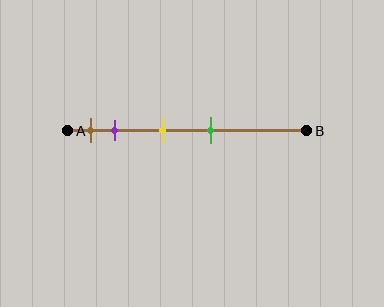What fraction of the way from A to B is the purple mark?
The purple mark is approximately 20% (0.2) of the way from A to B.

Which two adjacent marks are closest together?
The brown and purple marks are the closest adjacent pair.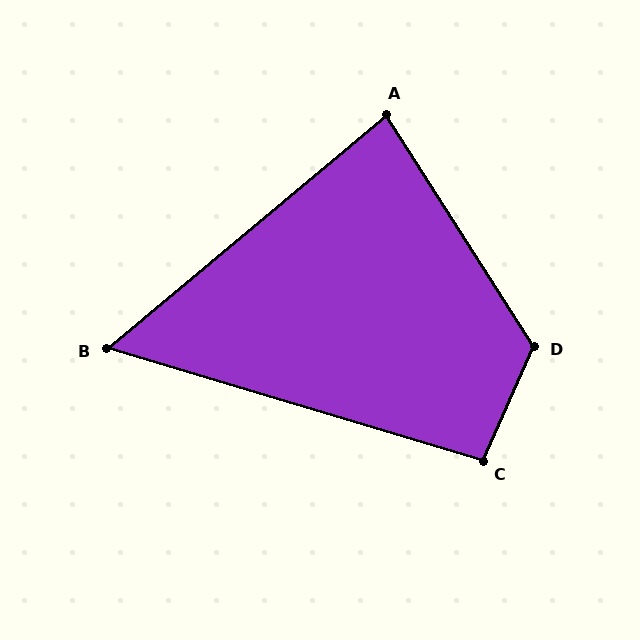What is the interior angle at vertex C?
Approximately 97 degrees (obtuse).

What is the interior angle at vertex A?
Approximately 83 degrees (acute).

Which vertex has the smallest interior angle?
B, at approximately 56 degrees.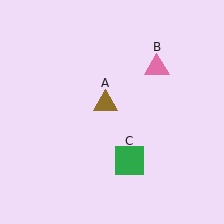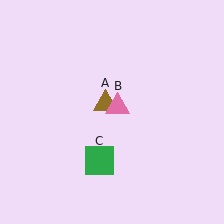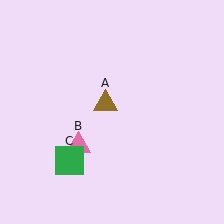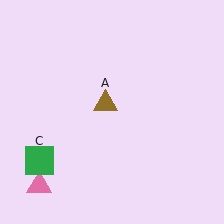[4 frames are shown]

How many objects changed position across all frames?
2 objects changed position: pink triangle (object B), green square (object C).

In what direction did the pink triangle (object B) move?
The pink triangle (object B) moved down and to the left.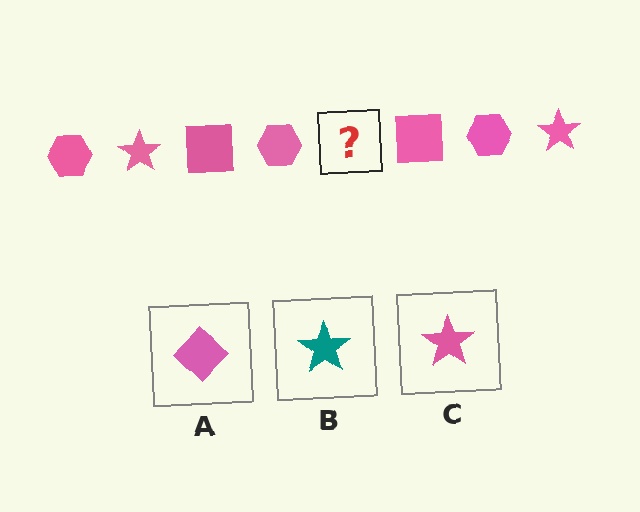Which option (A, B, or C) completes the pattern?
C.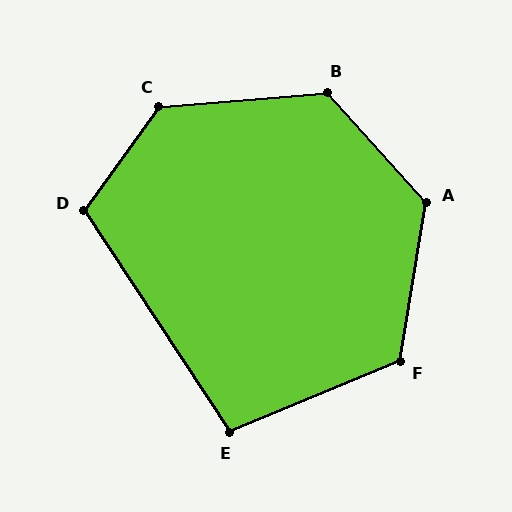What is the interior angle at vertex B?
Approximately 127 degrees (obtuse).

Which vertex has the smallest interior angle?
E, at approximately 101 degrees.